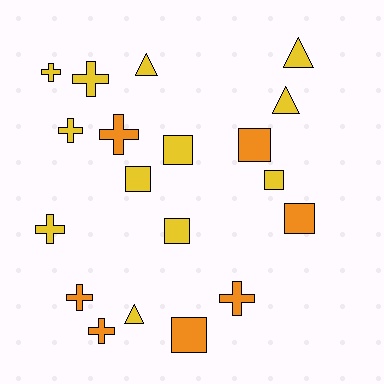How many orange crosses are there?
There are 4 orange crosses.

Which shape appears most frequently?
Cross, with 8 objects.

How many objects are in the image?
There are 19 objects.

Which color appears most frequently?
Yellow, with 12 objects.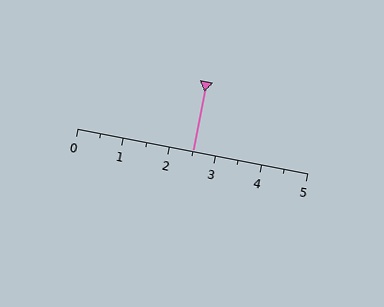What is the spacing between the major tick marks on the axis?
The major ticks are spaced 1 apart.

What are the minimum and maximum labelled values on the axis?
The axis runs from 0 to 5.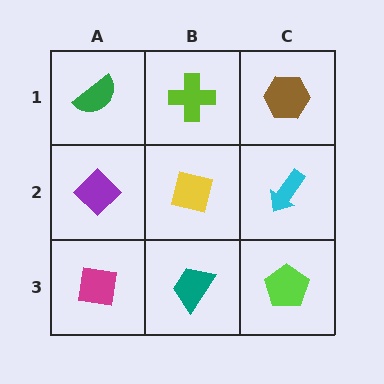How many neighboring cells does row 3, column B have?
3.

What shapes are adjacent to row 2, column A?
A green semicircle (row 1, column A), a magenta square (row 3, column A), a yellow square (row 2, column B).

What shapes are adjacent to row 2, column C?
A brown hexagon (row 1, column C), a lime pentagon (row 3, column C), a yellow square (row 2, column B).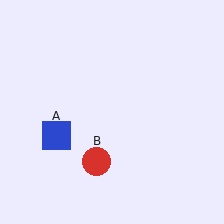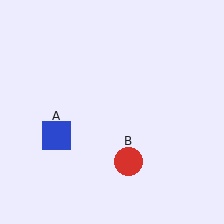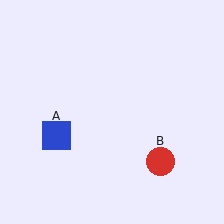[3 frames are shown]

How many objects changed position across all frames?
1 object changed position: red circle (object B).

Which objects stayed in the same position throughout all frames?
Blue square (object A) remained stationary.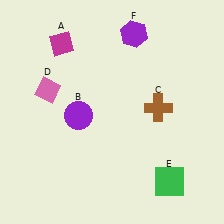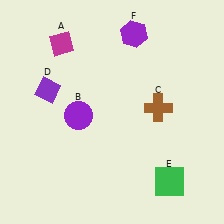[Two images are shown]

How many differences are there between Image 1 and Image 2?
There is 1 difference between the two images.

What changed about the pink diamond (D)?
In Image 1, D is pink. In Image 2, it changed to purple.